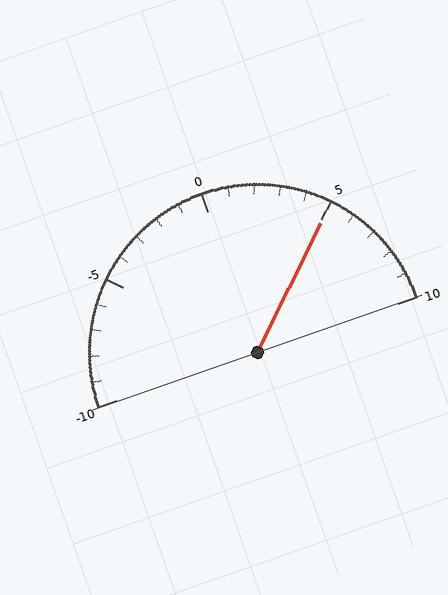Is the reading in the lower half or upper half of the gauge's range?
The reading is in the upper half of the range (-10 to 10).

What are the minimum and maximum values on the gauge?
The gauge ranges from -10 to 10.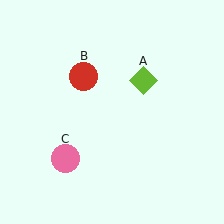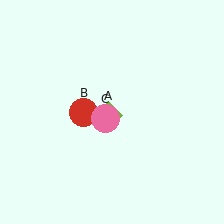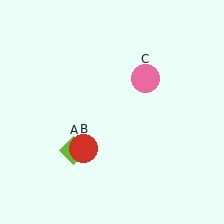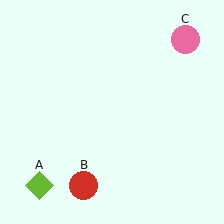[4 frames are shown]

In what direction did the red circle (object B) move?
The red circle (object B) moved down.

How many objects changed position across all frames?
3 objects changed position: lime diamond (object A), red circle (object B), pink circle (object C).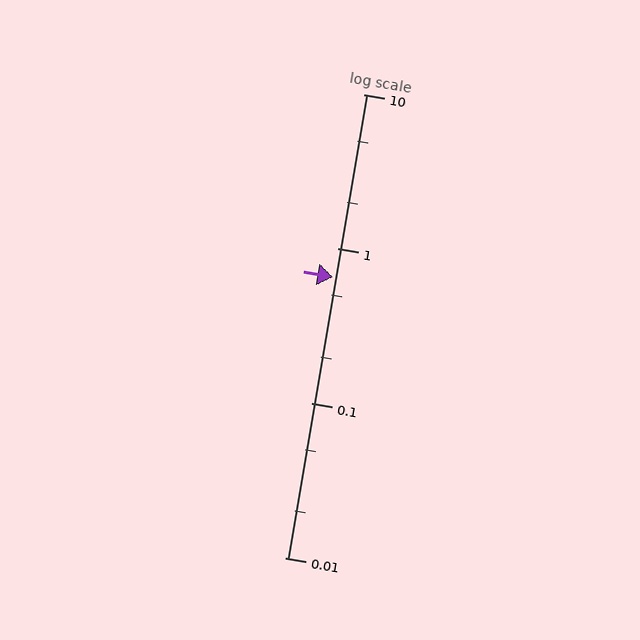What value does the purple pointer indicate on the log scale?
The pointer indicates approximately 0.65.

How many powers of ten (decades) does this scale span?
The scale spans 3 decades, from 0.01 to 10.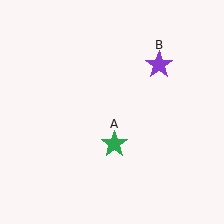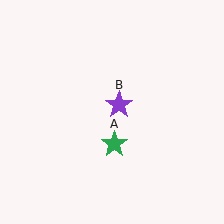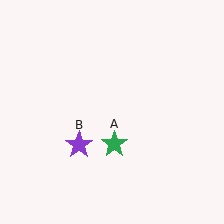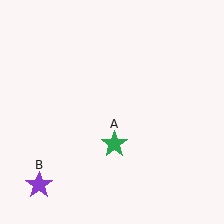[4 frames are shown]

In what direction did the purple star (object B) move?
The purple star (object B) moved down and to the left.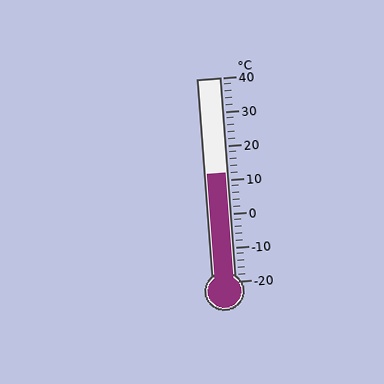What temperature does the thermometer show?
The thermometer shows approximately 12°C.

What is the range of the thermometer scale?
The thermometer scale ranges from -20°C to 40°C.